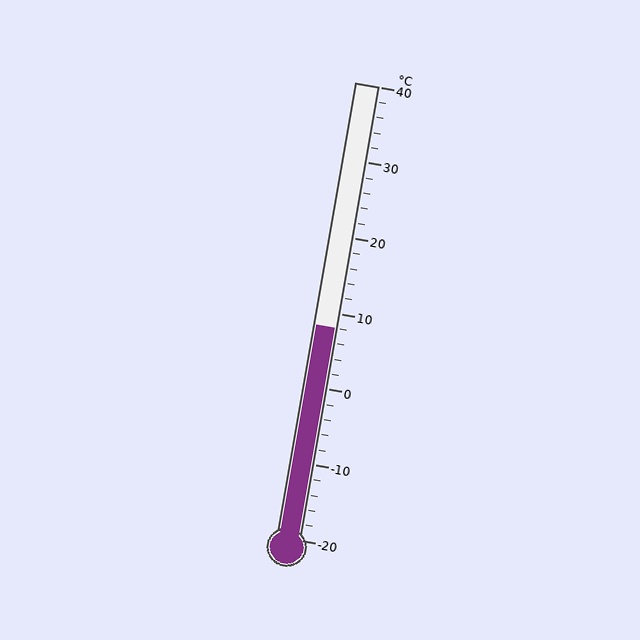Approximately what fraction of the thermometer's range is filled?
The thermometer is filled to approximately 45% of its range.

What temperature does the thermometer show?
The thermometer shows approximately 8°C.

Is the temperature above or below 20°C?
The temperature is below 20°C.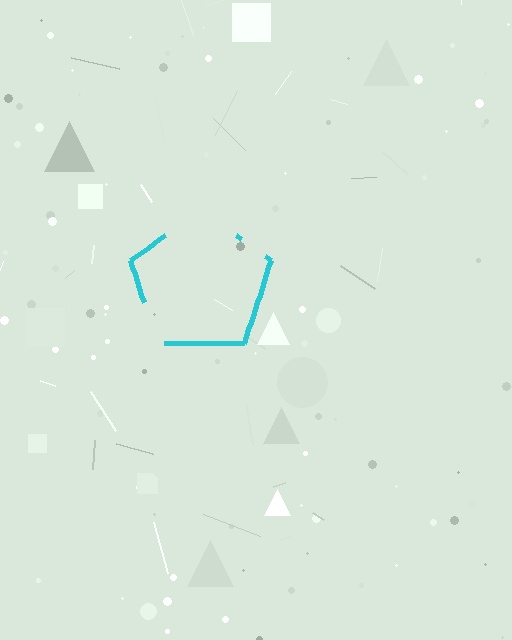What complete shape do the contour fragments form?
The contour fragments form a pentagon.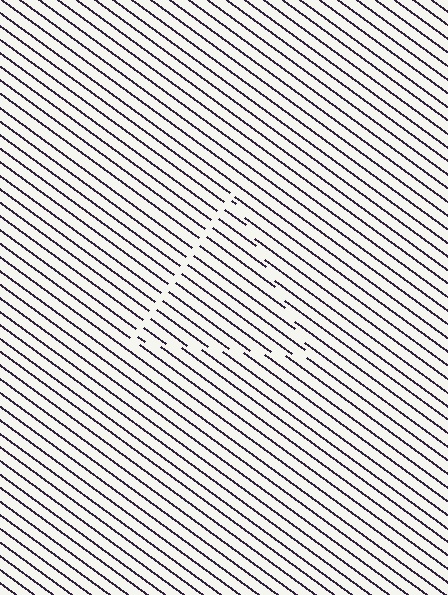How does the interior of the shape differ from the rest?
The interior of the shape contains the same grating, shifted by half a period — the contour is defined by the phase discontinuity where line-ends from the inner and outer gratings abut.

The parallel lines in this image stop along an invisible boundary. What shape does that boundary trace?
An illusory triangle. The interior of the shape contains the same grating, shifted by half a period — the contour is defined by the phase discontinuity where line-ends from the inner and outer gratings abut.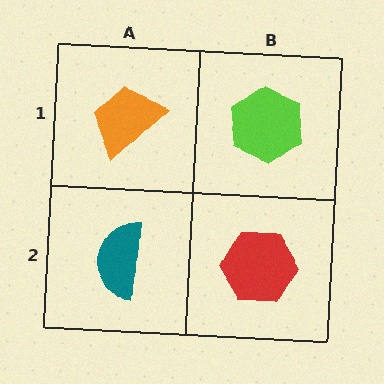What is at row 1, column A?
An orange trapezoid.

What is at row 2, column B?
A red hexagon.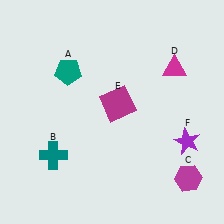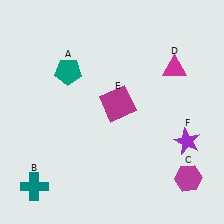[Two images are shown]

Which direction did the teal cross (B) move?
The teal cross (B) moved down.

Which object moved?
The teal cross (B) moved down.